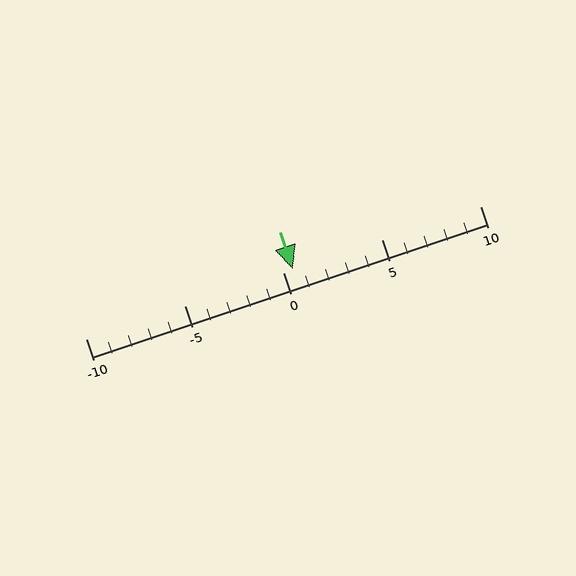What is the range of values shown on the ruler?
The ruler shows values from -10 to 10.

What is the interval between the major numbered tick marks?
The major tick marks are spaced 5 units apart.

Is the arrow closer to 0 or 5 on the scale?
The arrow is closer to 0.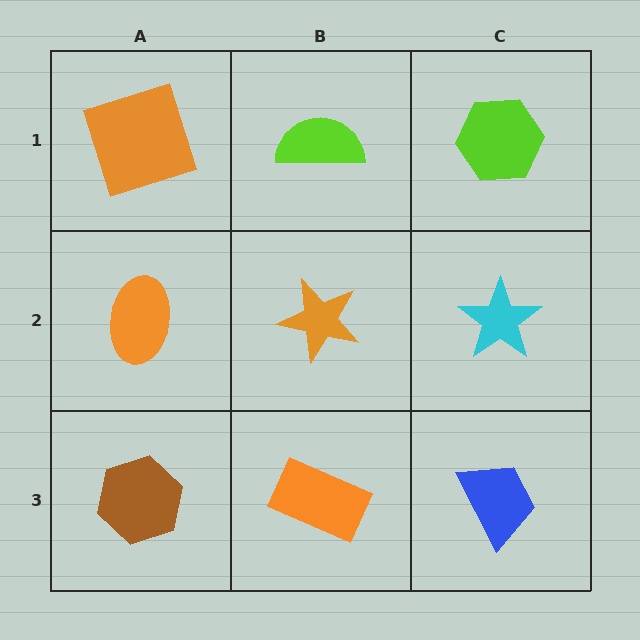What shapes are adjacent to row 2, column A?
An orange square (row 1, column A), a brown hexagon (row 3, column A), an orange star (row 2, column B).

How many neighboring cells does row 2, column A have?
3.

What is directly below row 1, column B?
An orange star.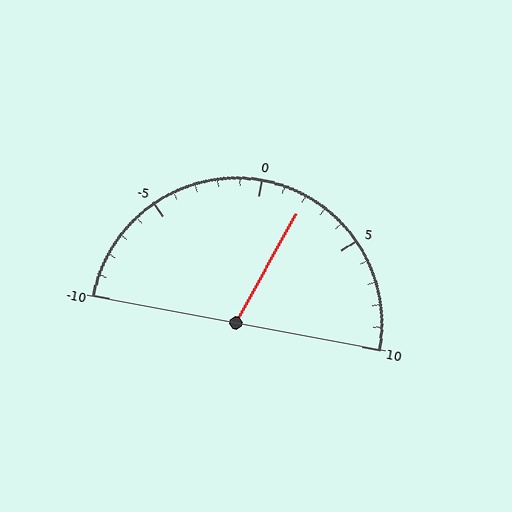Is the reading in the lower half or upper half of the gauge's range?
The reading is in the upper half of the range (-10 to 10).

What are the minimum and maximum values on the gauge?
The gauge ranges from -10 to 10.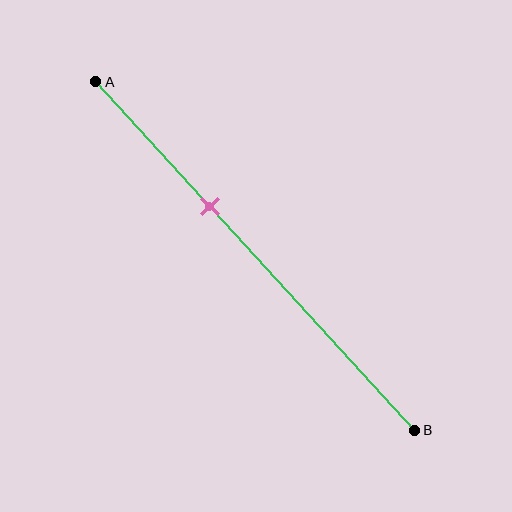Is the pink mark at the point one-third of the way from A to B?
Yes, the mark is approximately at the one-third point.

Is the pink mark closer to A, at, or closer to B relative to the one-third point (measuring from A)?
The pink mark is approximately at the one-third point of segment AB.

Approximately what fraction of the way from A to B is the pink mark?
The pink mark is approximately 35% of the way from A to B.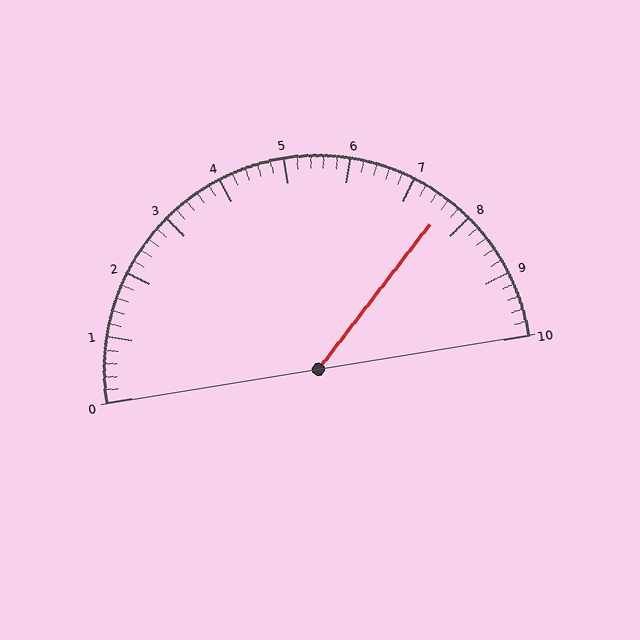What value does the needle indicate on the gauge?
The needle indicates approximately 7.6.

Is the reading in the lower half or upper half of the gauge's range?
The reading is in the upper half of the range (0 to 10).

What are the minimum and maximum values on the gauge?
The gauge ranges from 0 to 10.